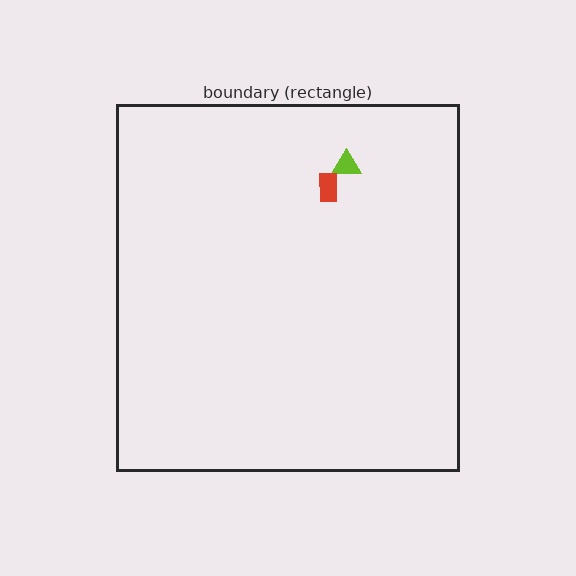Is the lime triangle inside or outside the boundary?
Inside.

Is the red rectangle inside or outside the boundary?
Inside.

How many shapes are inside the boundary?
2 inside, 0 outside.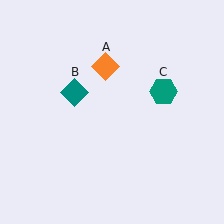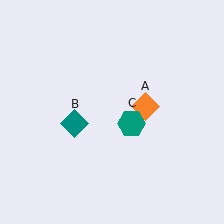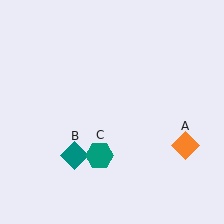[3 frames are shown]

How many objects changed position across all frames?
3 objects changed position: orange diamond (object A), teal diamond (object B), teal hexagon (object C).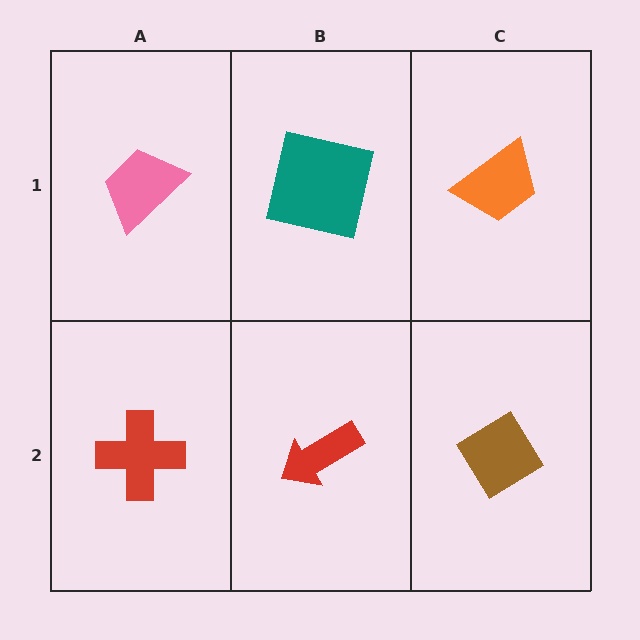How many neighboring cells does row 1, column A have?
2.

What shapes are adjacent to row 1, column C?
A brown diamond (row 2, column C), a teal square (row 1, column B).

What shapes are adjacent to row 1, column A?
A red cross (row 2, column A), a teal square (row 1, column B).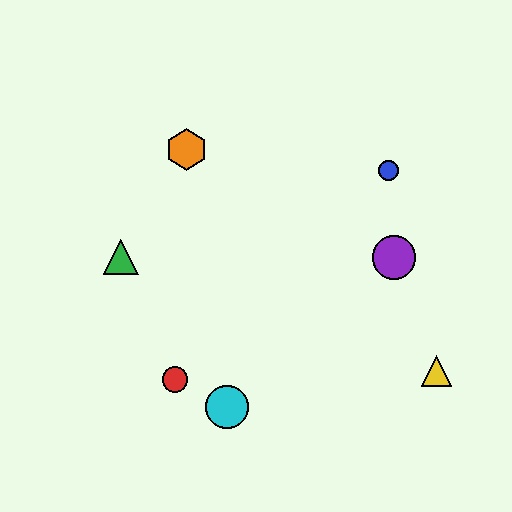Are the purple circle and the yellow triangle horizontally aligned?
No, the purple circle is at y≈257 and the yellow triangle is at y≈371.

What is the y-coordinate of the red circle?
The red circle is at y≈379.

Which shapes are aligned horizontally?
The green triangle, the purple circle are aligned horizontally.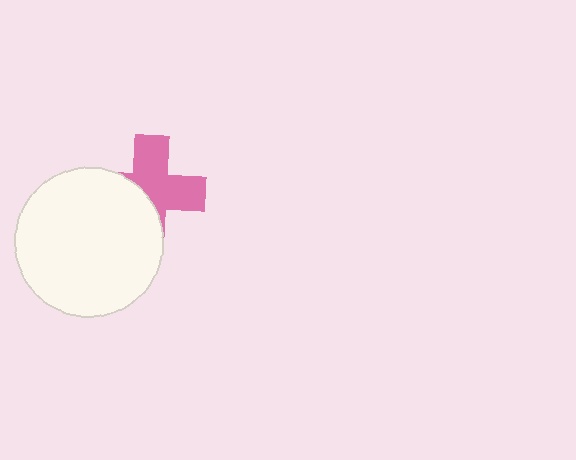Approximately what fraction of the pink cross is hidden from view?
Roughly 45% of the pink cross is hidden behind the white circle.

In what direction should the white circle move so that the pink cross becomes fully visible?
The white circle should move toward the lower-left. That is the shortest direction to clear the overlap and leave the pink cross fully visible.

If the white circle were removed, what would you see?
You would see the complete pink cross.